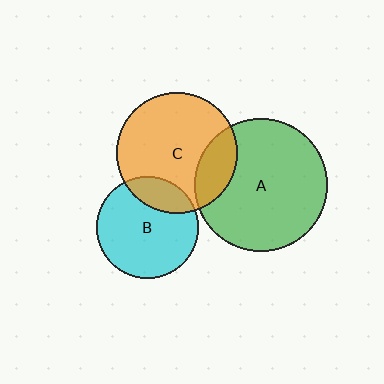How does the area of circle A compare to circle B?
Approximately 1.7 times.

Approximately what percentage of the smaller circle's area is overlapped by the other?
Approximately 20%.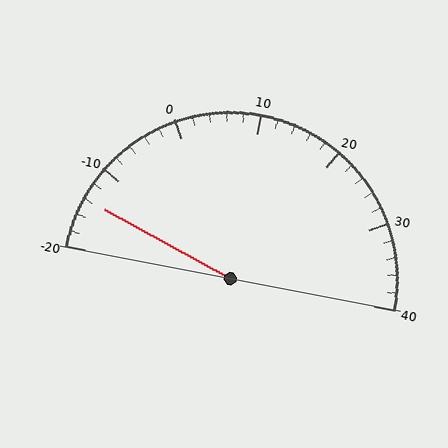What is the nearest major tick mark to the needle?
The nearest major tick mark is -10.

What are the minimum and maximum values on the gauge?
The gauge ranges from -20 to 40.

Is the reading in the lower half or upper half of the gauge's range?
The reading is in the lower half of the range (-20 to 40).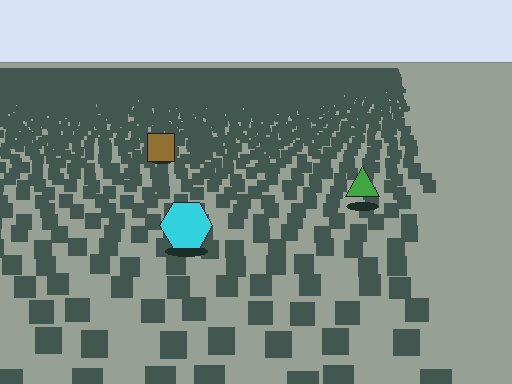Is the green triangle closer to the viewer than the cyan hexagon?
No. The cyan hexagon is closer — you can tell from the texture gradient: the ground texture is coarser near it.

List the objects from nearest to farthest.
From nearest to farthest: the cyan hexagon, the green triangle, the brown square.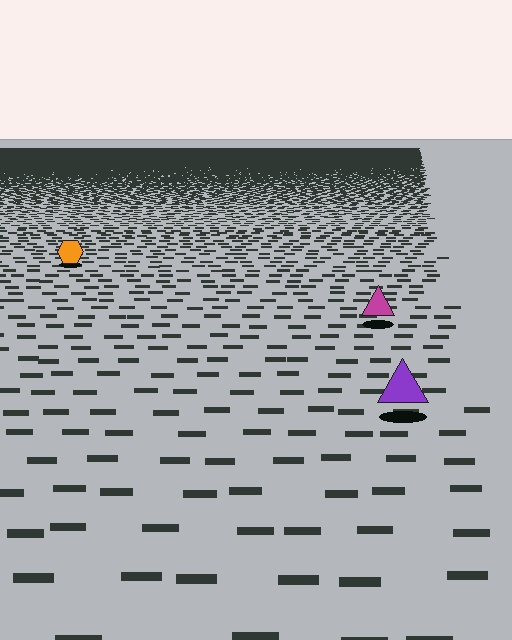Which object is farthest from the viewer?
The orange hexagon is farthest from the viewer. It appears smaller and the ground texture around it is denser.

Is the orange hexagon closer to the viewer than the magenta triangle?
No. The magenta triangle is closer — you can tell from the texture gradient: the ground texture is coarser near it.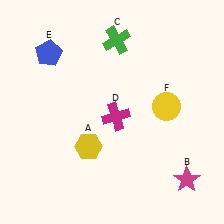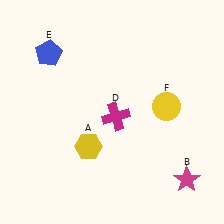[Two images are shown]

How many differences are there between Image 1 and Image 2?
There is 1 difference between the two images.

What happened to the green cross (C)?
The green cross (C) was removed in Image 2. It was in the top-right area of Image 1.